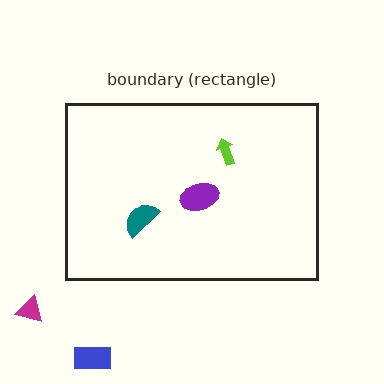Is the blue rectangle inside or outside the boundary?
Outside.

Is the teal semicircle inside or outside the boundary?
Inside.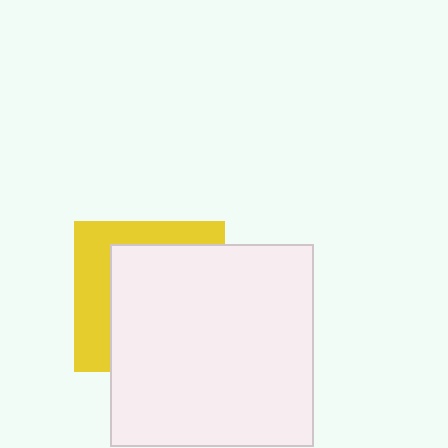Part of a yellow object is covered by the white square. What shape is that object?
It is a square.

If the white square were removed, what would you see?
You would see the complete yellow square.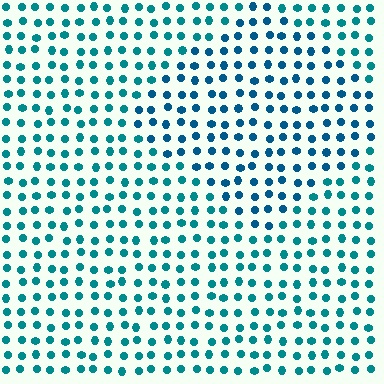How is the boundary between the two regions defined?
The boundary is defined purely by a slight shift in hue (about 21 degrees). Spacing, size, and orientation are identical on both sides.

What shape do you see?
I see a diamond.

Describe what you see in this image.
The image is filled with small teal elements in a uniform arrangement. A diamond-shaped region is visible where the elements are tinted to a slightly different hue, forming a subtle color boundary.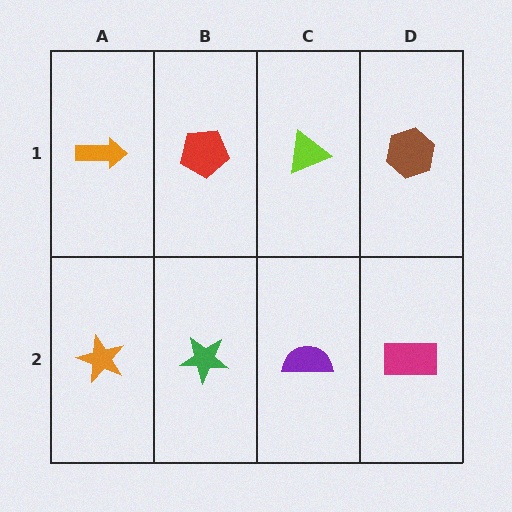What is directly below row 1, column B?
A green star.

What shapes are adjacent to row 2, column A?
An orange arrow (row 1, column A), a green star (row 2, column B).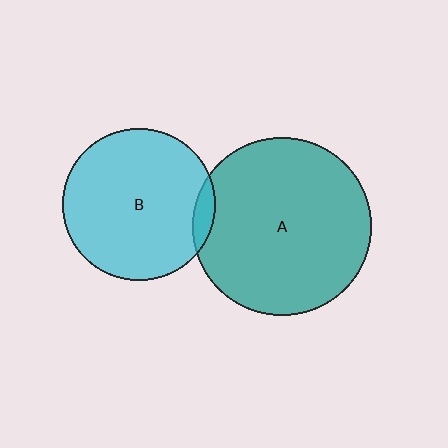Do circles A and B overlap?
Yes.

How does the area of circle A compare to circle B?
Approximately 1.4 times.